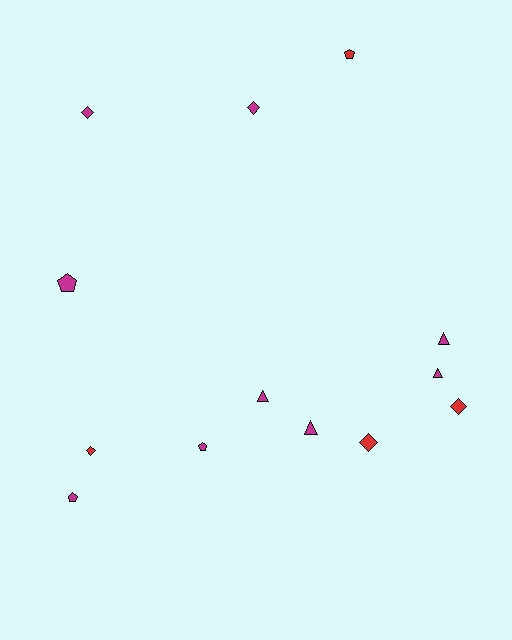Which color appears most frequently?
Magenta, with 9 objects.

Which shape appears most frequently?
Diamond, with 5 objects.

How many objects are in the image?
There are 13 objects.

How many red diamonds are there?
There are 3 red diamonds.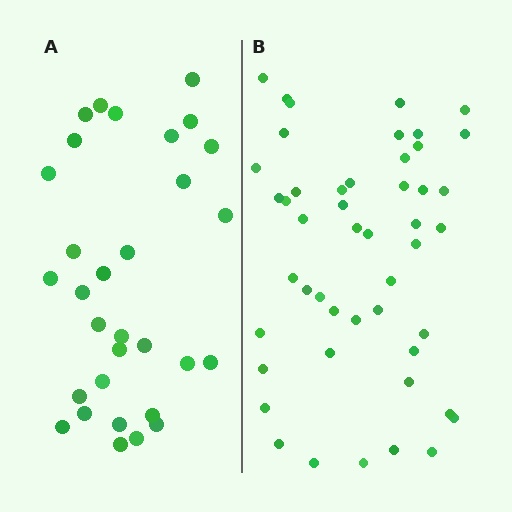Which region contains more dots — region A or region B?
Region B (the right region) has more dots.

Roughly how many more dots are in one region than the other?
Region B has approximately 15 more dots than region A.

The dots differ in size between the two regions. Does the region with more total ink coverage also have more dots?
No. Region A has more total ink coverage because its dots are larger, but region B actually contains more individual dots. Total area can be misleading — the number of items is what matters here.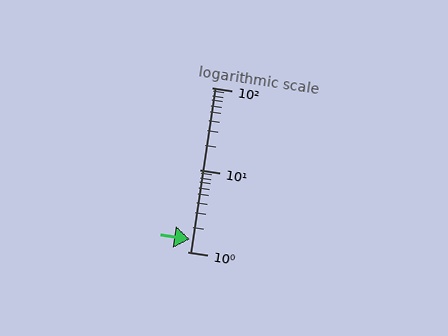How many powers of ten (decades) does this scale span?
The scale spans 2 decades, from 1 to 100.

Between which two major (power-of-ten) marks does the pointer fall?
The pointer is between 1 and 10.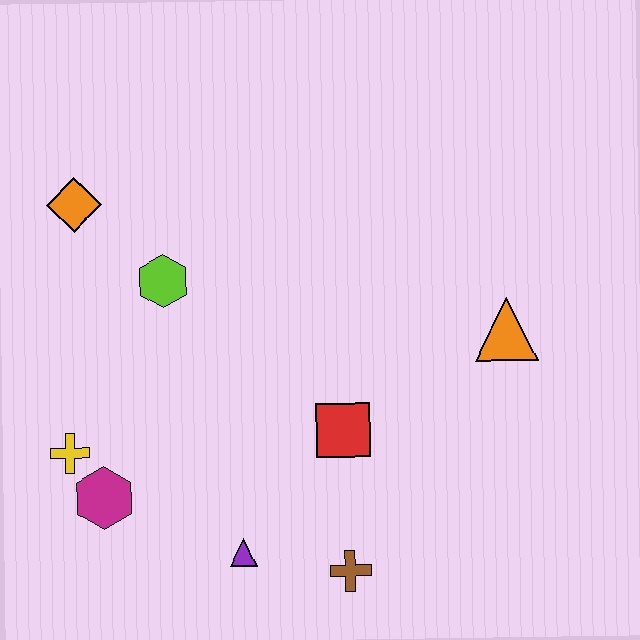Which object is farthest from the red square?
The orange diamond is farthest from the red square.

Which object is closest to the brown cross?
The purple triangle is closest to the brown cross.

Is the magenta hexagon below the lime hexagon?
Yes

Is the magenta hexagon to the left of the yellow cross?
No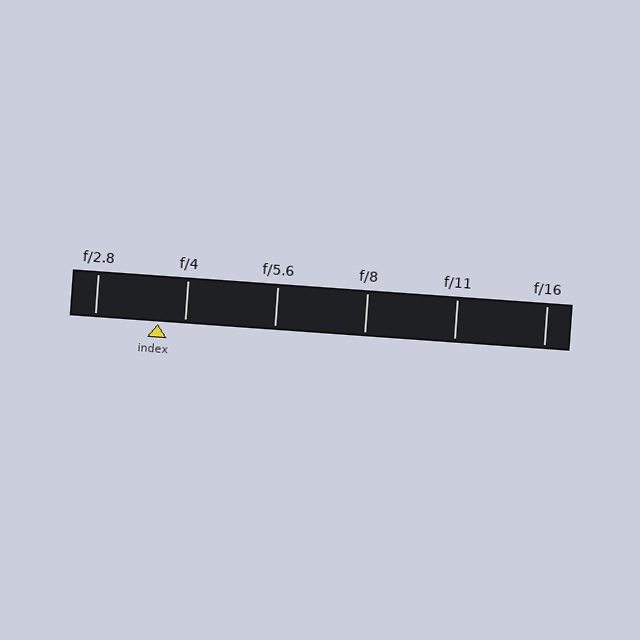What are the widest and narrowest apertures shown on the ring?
The widest aperture shown is f/2.8 and the narrowest is f/16.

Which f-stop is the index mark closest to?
The index mark is closest to f/4.